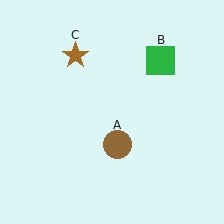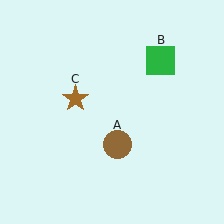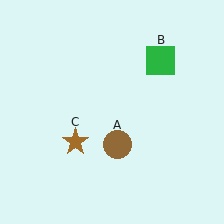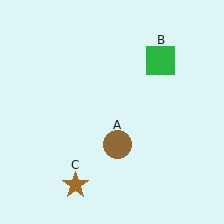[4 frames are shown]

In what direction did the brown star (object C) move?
The brown star (object C) moved down.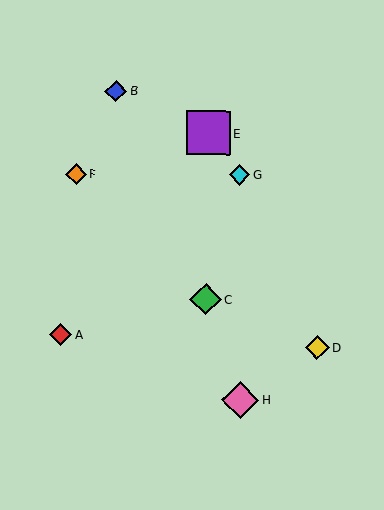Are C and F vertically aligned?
No, C is at x≈206 and F is at x≈76.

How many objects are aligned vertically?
2 objects (C, E) are aligned vertically.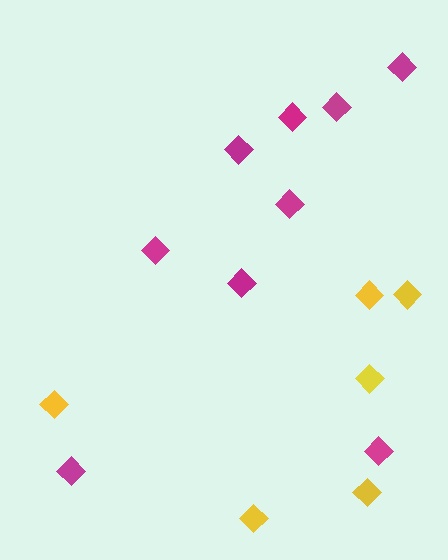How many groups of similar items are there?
There are 2 groups: one group of yellow diamonds (6) and one group of magenta diamonds (9).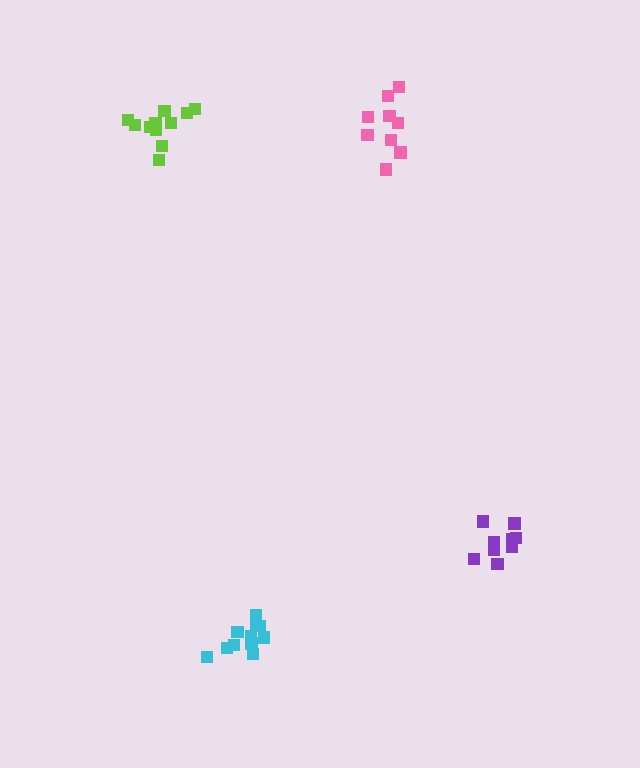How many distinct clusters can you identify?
There are 4 distinct clusters.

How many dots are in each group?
Group 1: 11 dots, Group 2: 9 dots, Group 3: 11 dots, Group 4: 9 dots (40 total).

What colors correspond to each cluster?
The clusters are colored: lime, purple, cyan, pink.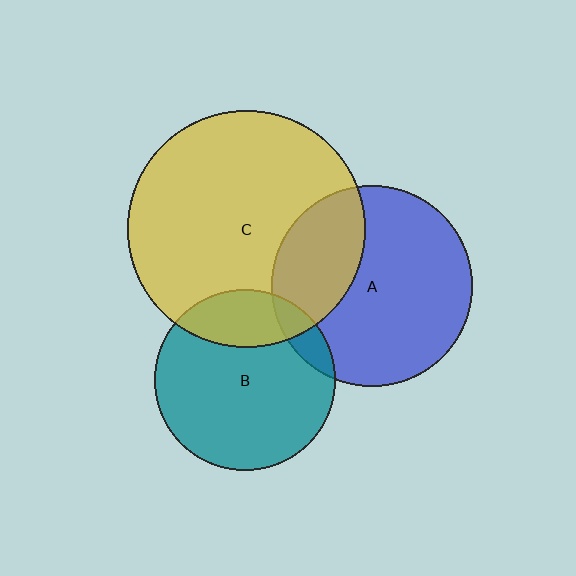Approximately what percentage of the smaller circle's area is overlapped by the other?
Approximately 30%.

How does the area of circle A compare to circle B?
Approximately 1.2 times.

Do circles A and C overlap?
Yes.